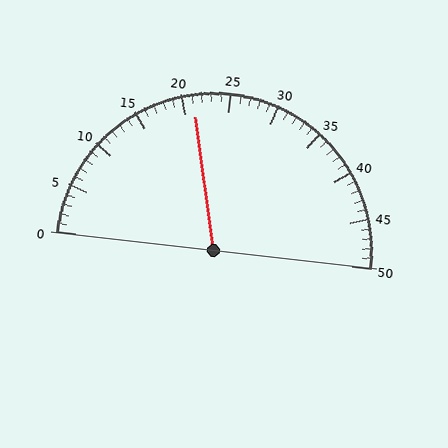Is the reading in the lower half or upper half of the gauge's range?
The reading is in the lower half of the range (0 to 50).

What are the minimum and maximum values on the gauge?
The gauge ranges from 0 to 50.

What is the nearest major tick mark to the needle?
The nearest major tick mark is 20.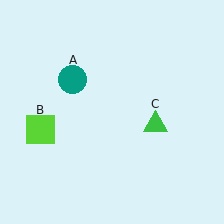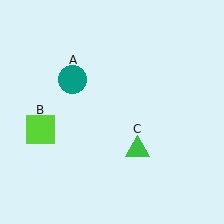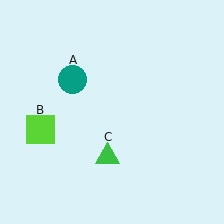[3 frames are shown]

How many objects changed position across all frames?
1 object changed position: green triangle (object C).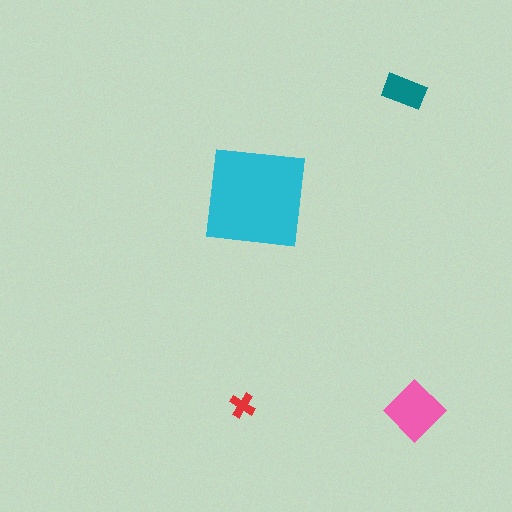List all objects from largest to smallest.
The cyan square, the pink diamond, the teal rectangle, the red cross.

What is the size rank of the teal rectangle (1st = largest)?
3rd.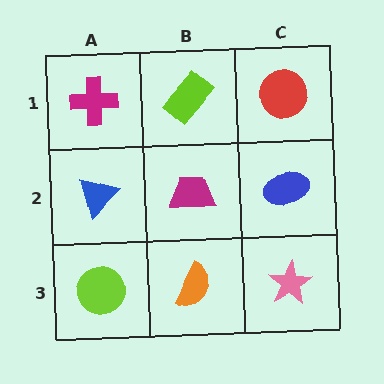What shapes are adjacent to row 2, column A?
A magenta cross (row 1, column A), a lime circle (row 3, column A), a magenta trapezoid (row 2, column B).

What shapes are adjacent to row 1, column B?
A magenta trapezoid (row 2, column B), a magenta cross (row 1, column A), a red circle (row 1, column C).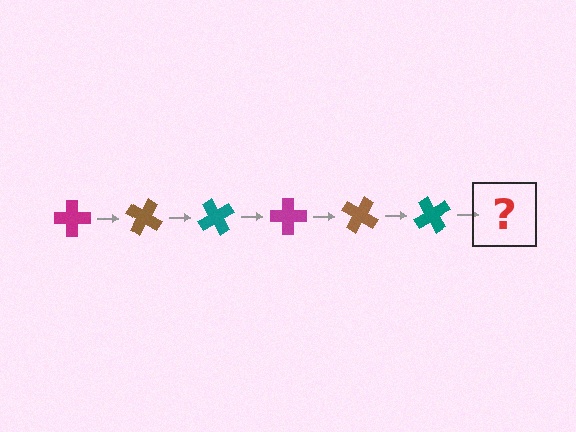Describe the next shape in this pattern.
It should be a magenta cross, rotated 180 degrees from the start.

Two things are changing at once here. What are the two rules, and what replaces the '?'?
The two rules are that it rotates 30 degrees each step and the color cycles through magenta, brown, and teal. The '?' should be a magenta cross, rotated 180 degrees from the start.